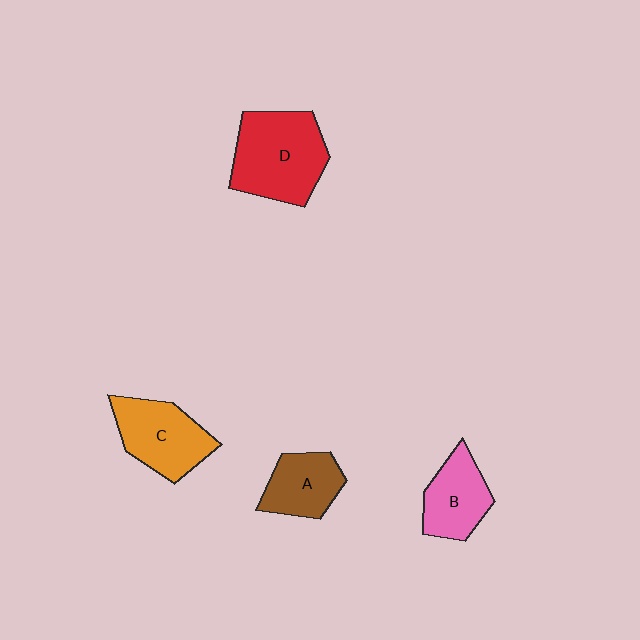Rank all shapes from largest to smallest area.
From largest to smallest: D (red), C (orange), B (pink), A (brown).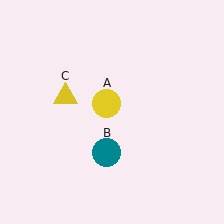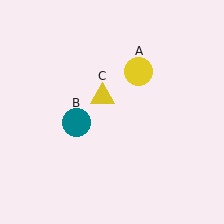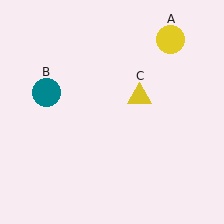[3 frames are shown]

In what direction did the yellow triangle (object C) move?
The yellow triangle (object C) moved right.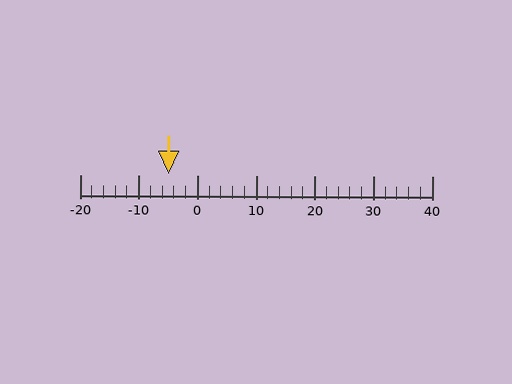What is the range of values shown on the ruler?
The ruler shows values from -20 to 40.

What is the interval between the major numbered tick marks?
The major tick marks are spaced 10 units apart.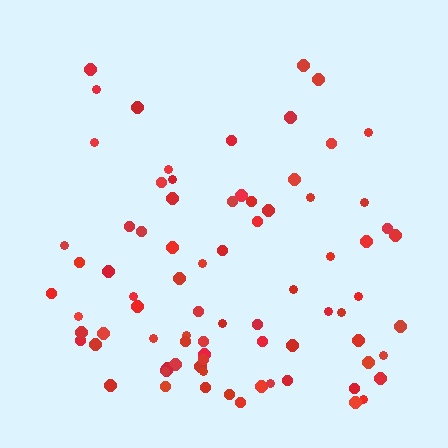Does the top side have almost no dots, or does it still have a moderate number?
Still a moderate number, just noticeably fewer than the bottom.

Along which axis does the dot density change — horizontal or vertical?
Vertical.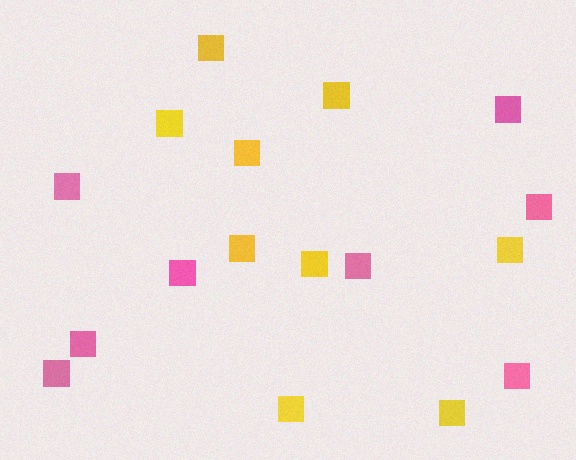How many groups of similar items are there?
There are 2 groups: one group of pink squares (8) and one group of yellow squares (9).